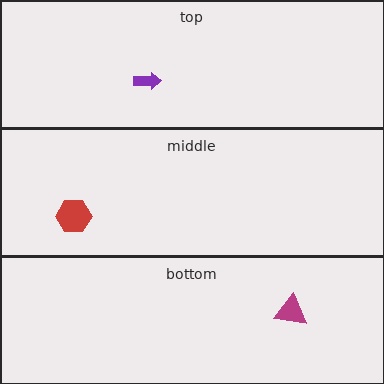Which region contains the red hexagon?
The middle region.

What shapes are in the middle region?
The red hexagon.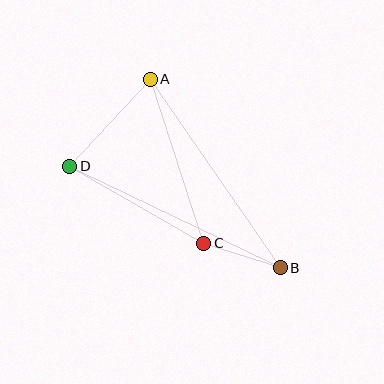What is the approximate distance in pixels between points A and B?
The distance between A and B is approximately 229 pixels.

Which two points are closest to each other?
Points B and C are closest to each other.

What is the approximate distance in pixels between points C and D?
The distance between C and D is approximately 155 pixels.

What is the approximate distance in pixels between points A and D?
The distance between A and D is approximately 118 pixels.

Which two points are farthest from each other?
Points B and D are farthest from each other.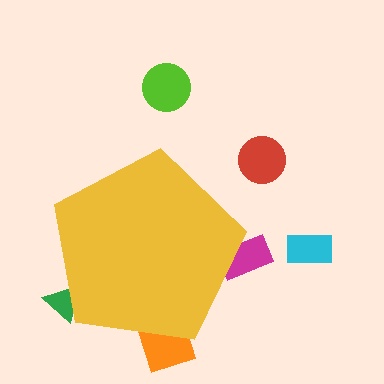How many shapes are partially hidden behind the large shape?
3 shapes are partially hidden.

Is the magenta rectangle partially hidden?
Yes, the magenta rectangle is partially hidden behind the yellow pentagon.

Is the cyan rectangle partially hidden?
No, the cyan rectangle is fully visible.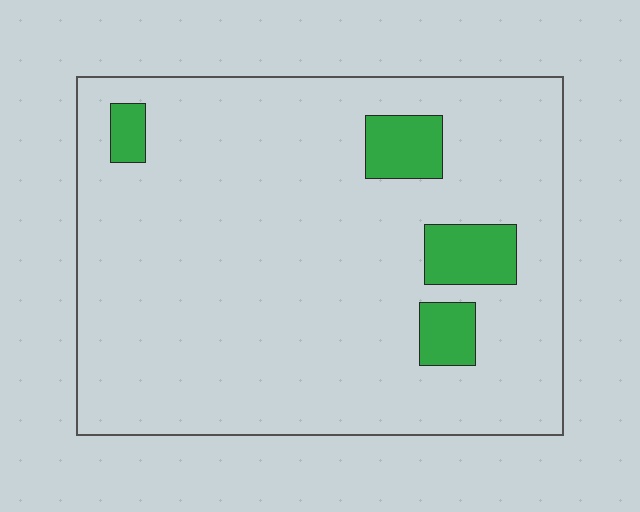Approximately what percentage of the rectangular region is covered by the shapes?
Approximately 10%.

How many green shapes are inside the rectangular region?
4.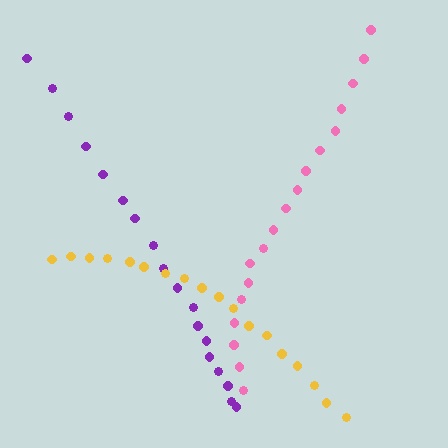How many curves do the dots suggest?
There are 3 distinct paths.